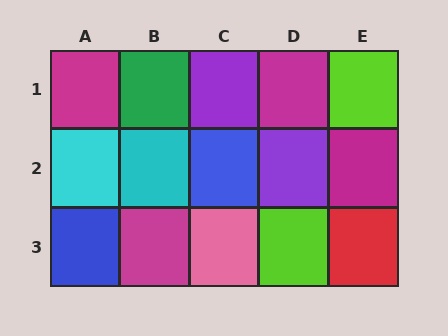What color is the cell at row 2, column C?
Blue.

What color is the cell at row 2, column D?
Purple.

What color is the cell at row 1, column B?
Green.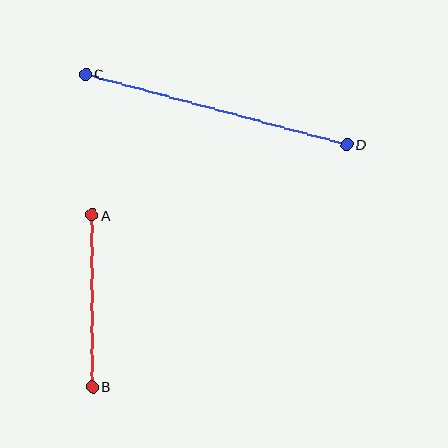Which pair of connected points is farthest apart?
Points C and D are farthest apart.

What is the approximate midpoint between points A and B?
The midpoint is at approximately (92, 301) pixels.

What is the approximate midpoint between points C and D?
The midpoint is at approximately (216, 109) pixels.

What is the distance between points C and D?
The distance is approximately 270 pixels.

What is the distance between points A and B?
The distance is approximately 172 pixels.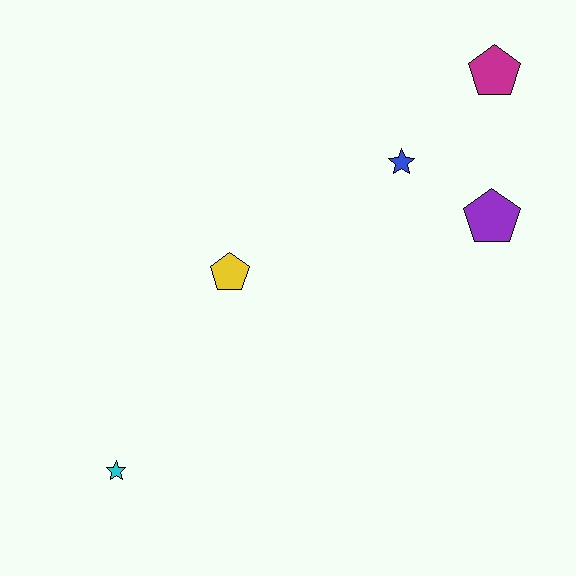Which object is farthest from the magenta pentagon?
The cyan star is farthest from the magenta pentagon.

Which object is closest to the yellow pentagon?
The blue star is closest to the yellow pentagon.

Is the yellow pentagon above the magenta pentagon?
No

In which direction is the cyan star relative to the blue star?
The cyan star is below the blue star.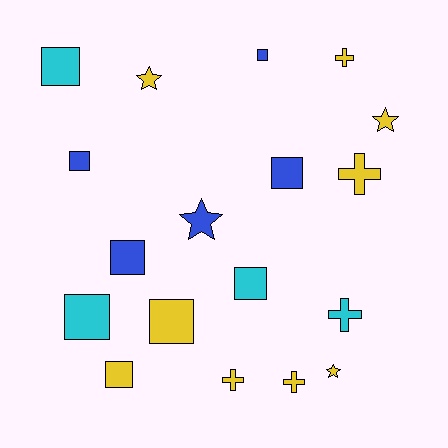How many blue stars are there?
There is 1 blue star.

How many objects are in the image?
There are 18 objects.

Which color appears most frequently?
Yellow, with 9 objects.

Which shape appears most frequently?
Square, with 9 objects.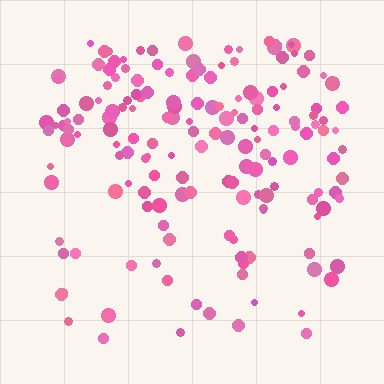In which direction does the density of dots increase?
From bottom to top, with the top side densest.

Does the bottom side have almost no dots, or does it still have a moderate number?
Still a moderate number, just noticeably fewer than the top.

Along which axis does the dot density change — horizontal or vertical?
Vertical.